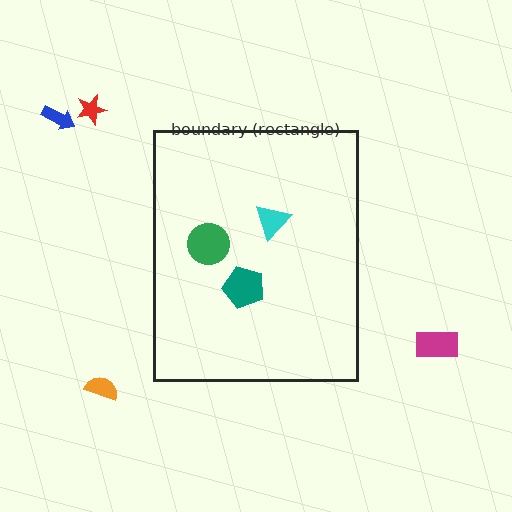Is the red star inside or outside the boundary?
Outside.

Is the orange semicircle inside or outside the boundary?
Outside.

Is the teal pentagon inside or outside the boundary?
Inside.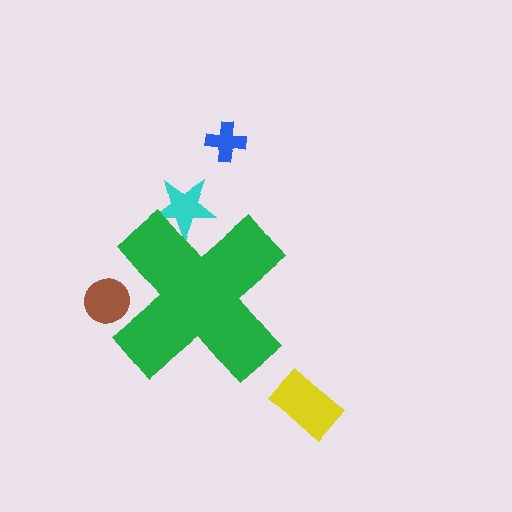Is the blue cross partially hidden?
No, the blue cross is fully visible.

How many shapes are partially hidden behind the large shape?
2 shapes are partially hidden.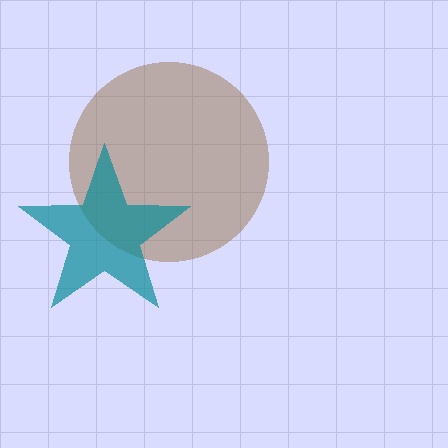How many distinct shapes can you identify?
There are 2 distinct shapes: a brown circle, a teal star.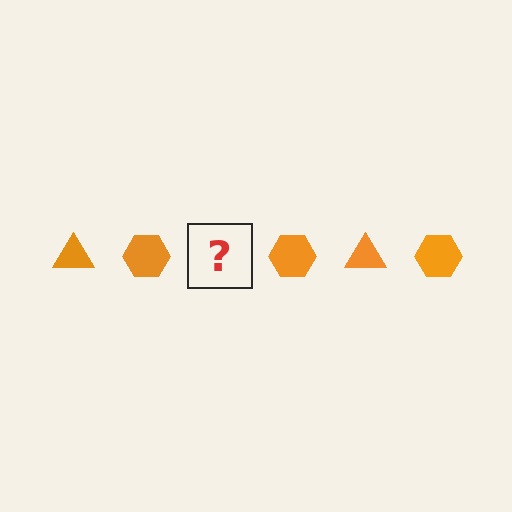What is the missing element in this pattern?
The missing element is an orange triangle.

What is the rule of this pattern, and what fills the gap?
The rule is that the pattern cycles through triangle, hexagon shapes in orange. The gap should be filled with an orange triangle.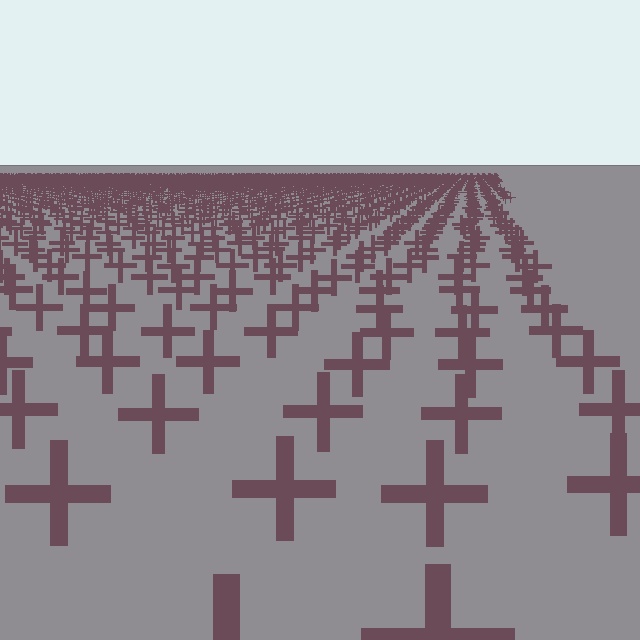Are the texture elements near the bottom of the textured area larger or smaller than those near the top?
Larger. Near the bottom, elements are closer to the viewer and appear at a bigger on-screen size.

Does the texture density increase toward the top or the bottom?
Density increases toward the top.